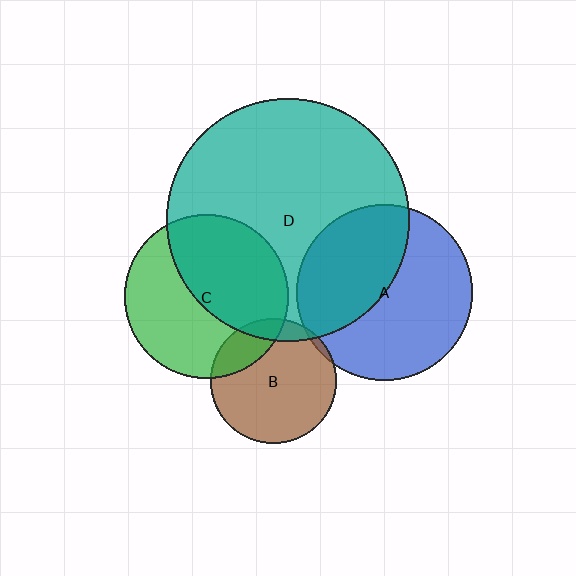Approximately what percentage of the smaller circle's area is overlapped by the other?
Approximately 5%.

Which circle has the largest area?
Circle D (teal).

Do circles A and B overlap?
Yes.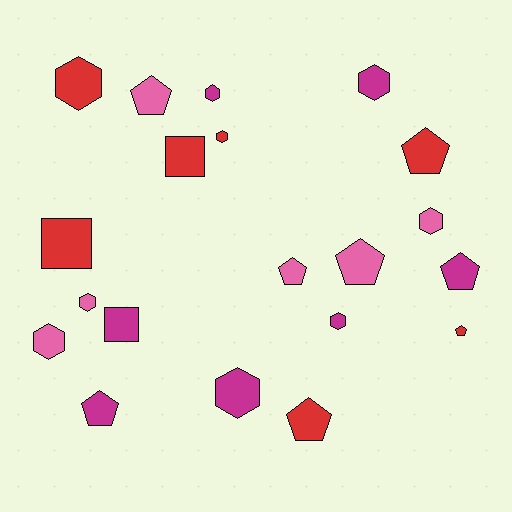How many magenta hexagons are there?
There are 4 magenta hexagons.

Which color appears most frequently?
Red, with 7 objects.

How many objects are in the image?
There are 20 objects.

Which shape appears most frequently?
Hexagon, with 9 objects.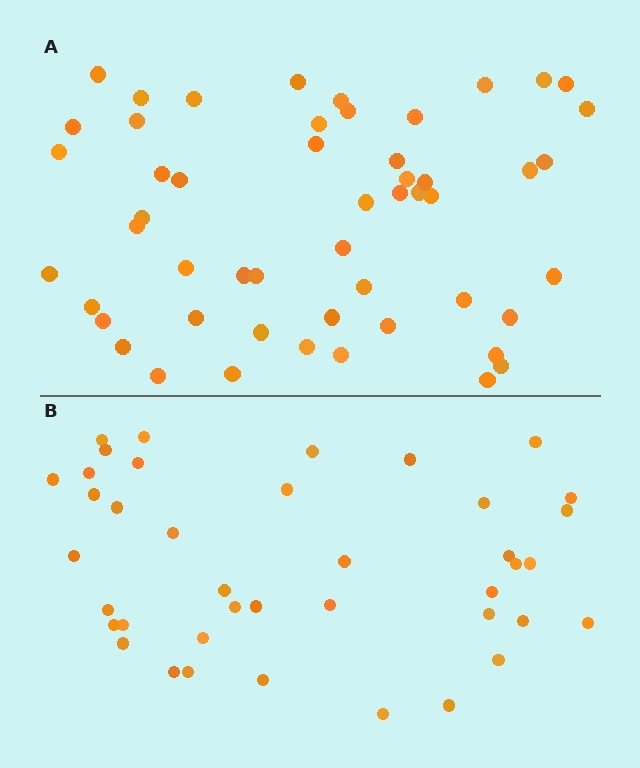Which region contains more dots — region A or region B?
Region A (the top region) has more dots.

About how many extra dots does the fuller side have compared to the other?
Region A has roughly 12 or so more dots than region B.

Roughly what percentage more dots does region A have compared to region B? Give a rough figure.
About 30% more.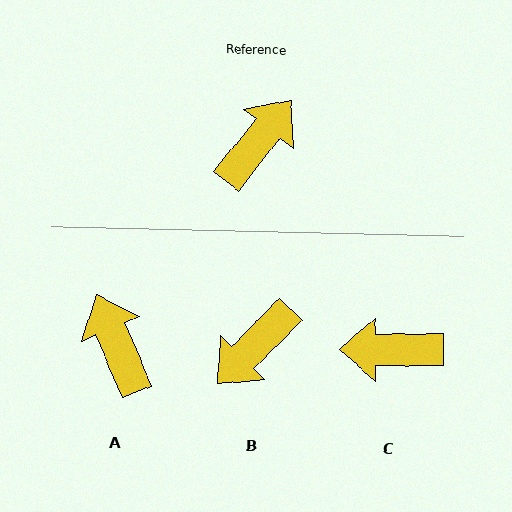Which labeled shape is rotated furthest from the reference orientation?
B, about 174 degrees away.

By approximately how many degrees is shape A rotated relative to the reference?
Approximately 61 degrees counter-clockwise.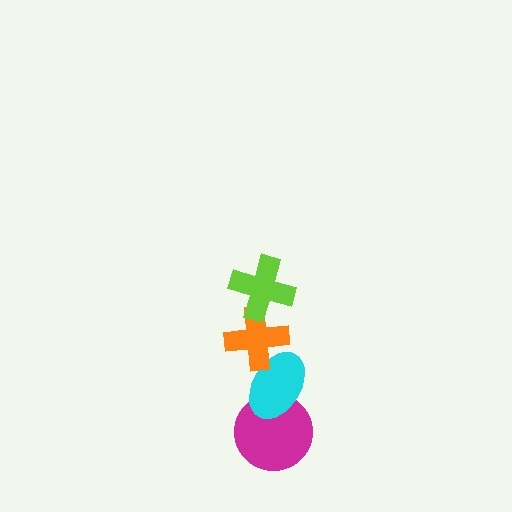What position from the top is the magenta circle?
The magenta circle is 4th from the top.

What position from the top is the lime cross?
The lime cross is 1st from the top.